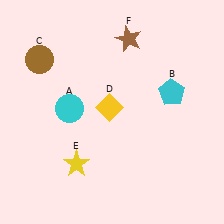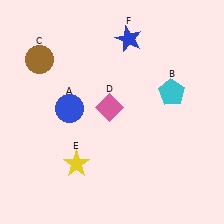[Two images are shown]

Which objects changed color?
A changed from cyan to blue. D changed from yellow to pink. F changed from brown to blue.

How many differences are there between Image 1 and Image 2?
There are 3 differences between the two images.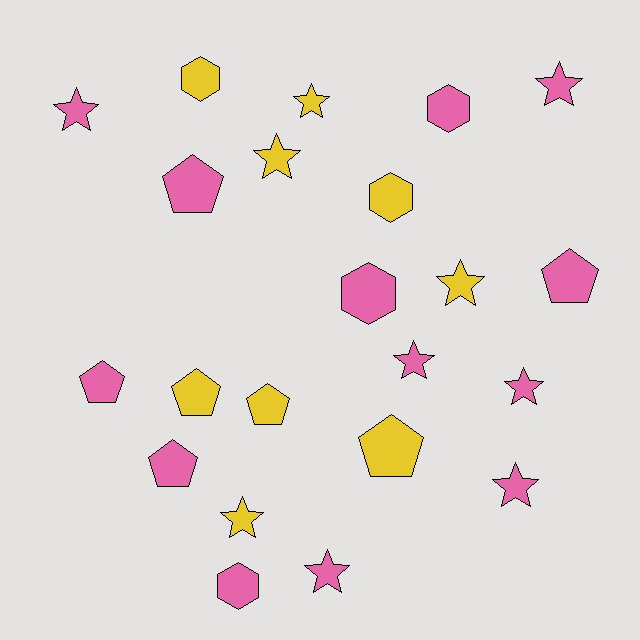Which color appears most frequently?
Pink, with 13 objects.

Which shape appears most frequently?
Star, with 10 objects.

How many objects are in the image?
There are 22 objects.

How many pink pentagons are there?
There are 4 pink pentagons.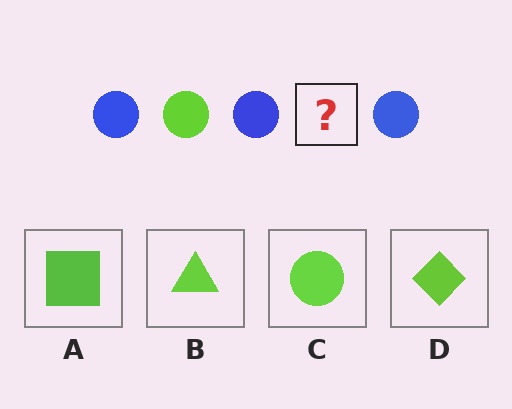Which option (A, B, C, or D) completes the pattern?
C.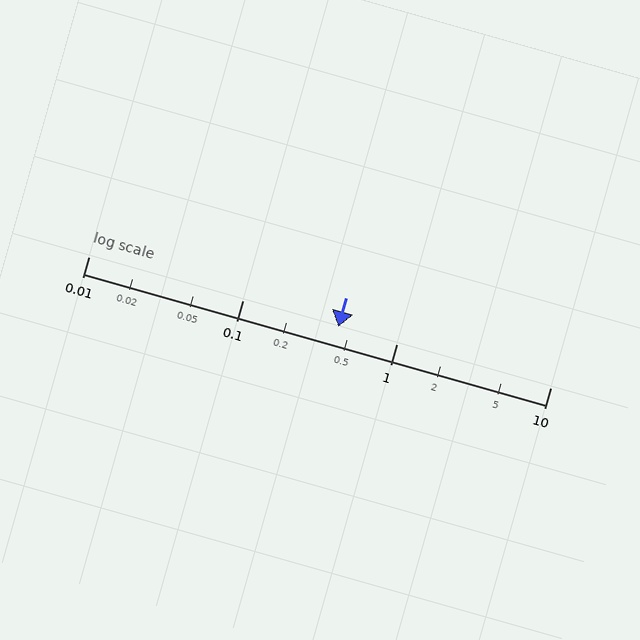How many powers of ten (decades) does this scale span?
The scale spans 3 decades, from 0.01 to 10.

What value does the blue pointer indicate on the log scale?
The pointer indicates approximately 0.42.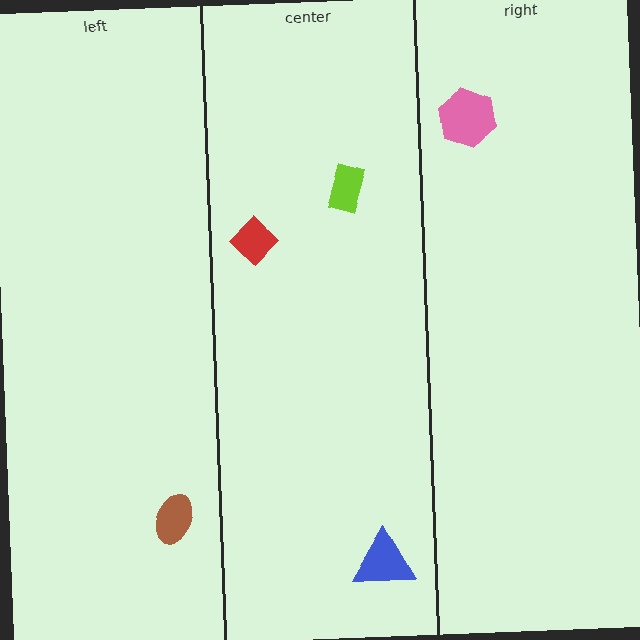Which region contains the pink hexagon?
The right region.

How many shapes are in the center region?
3.